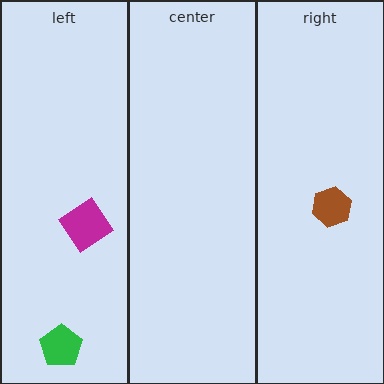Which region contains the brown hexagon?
The right region.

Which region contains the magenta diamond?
The left region.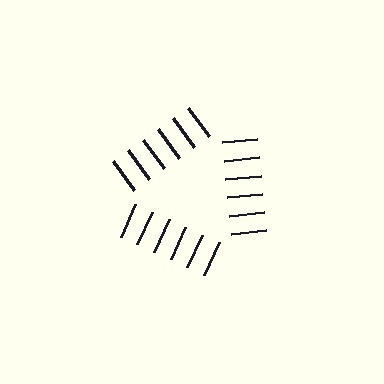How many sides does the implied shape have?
3 sides — the line-ends trace a triangle.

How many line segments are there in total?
18 — 6 along each of the 3 edges.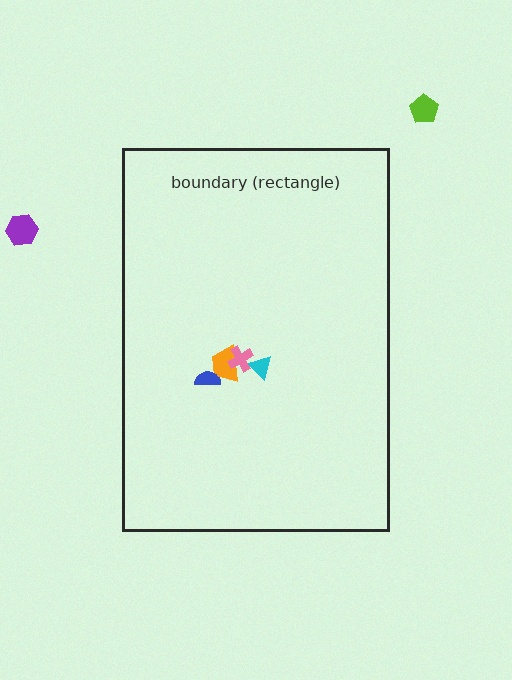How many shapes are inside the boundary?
4 inside, 2 outside.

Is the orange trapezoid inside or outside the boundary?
Inside.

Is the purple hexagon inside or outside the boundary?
Outside.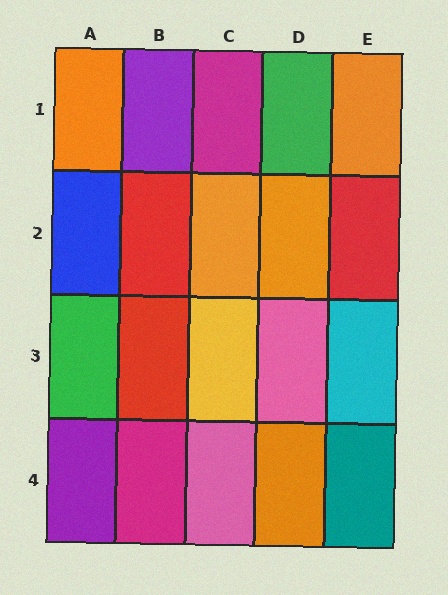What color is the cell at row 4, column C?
Pink.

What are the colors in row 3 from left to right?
Green, red, yellow, pink, cyan.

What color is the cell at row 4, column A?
Purple.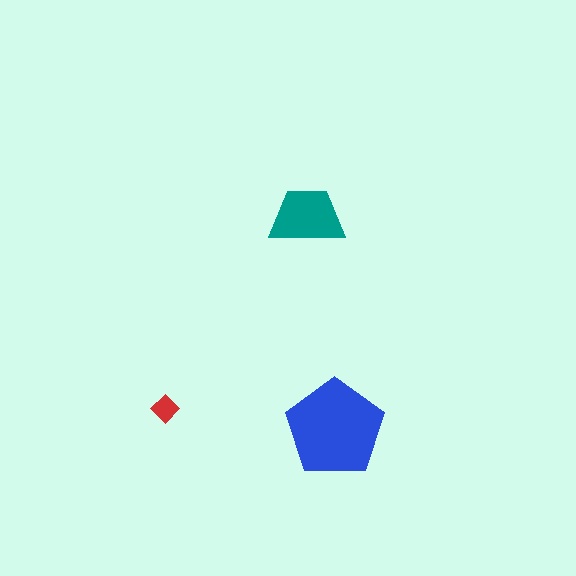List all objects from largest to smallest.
The blue pentagon, the teal trapezoid, the red diamond.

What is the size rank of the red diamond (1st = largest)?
3rd.